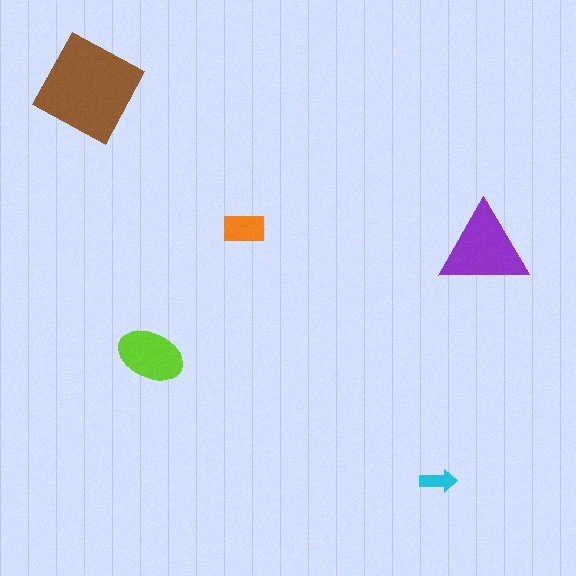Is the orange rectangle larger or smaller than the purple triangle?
Smaller.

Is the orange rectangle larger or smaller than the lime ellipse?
Smaller.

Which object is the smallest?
The cyan arrow.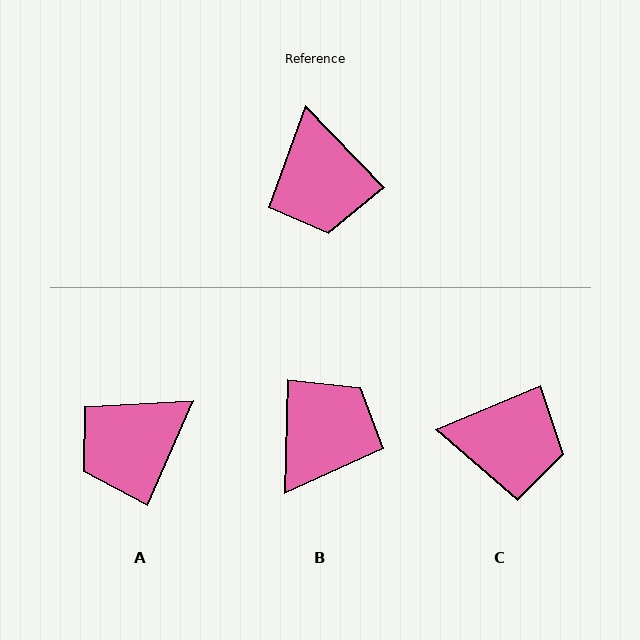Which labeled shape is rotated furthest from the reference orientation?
B, about 135 degrees away.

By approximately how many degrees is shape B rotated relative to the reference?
Approximately 135 degrees counter-clockwise.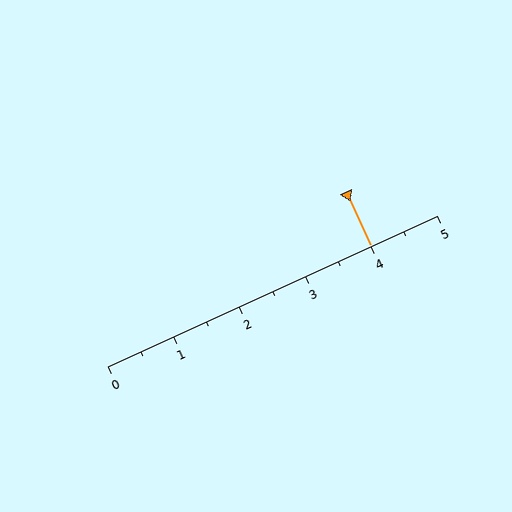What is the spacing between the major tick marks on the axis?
The major ticks are spaced 1 apart.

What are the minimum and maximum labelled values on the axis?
The axis runs from 0 to 5.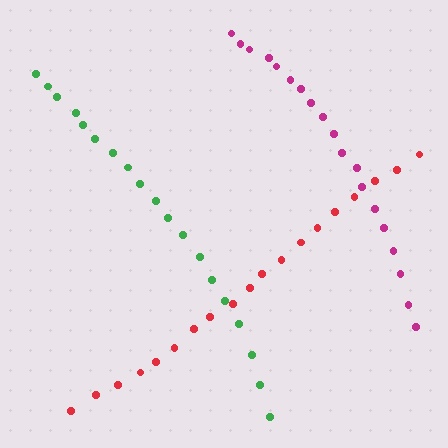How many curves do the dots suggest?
There are 3 distinct paths.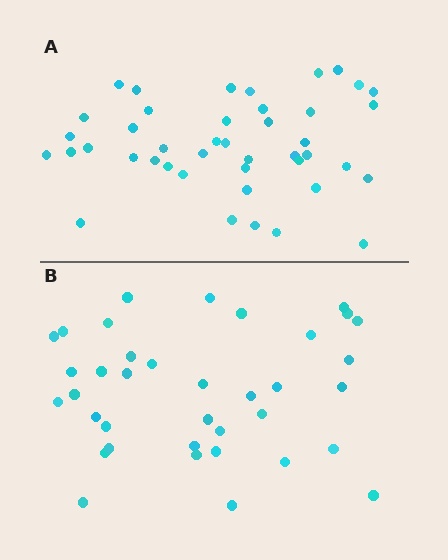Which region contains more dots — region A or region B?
Region A (the top region) has more dots.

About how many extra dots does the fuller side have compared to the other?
Region A has about 6 more dots than region B.